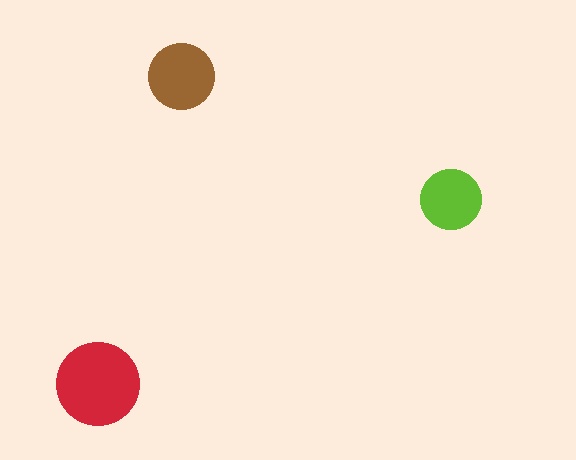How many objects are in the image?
There are 3 objects in the image.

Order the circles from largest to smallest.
the red one, the brown one, the lime one.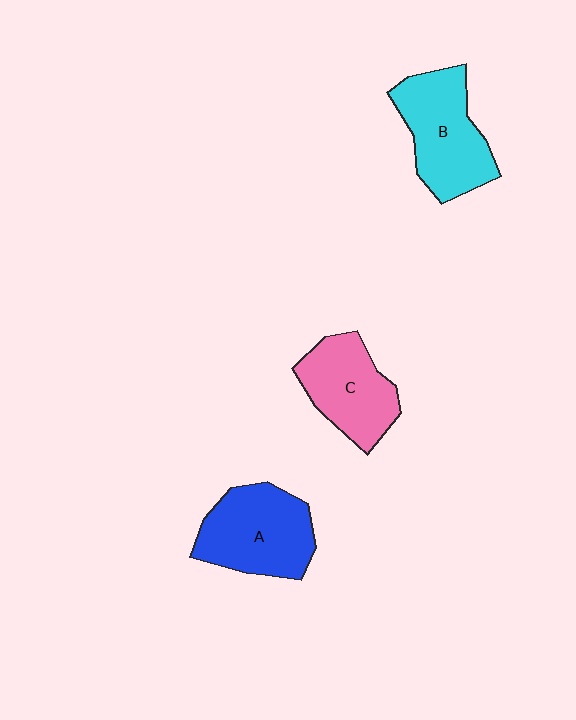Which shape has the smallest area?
Shape C (pink).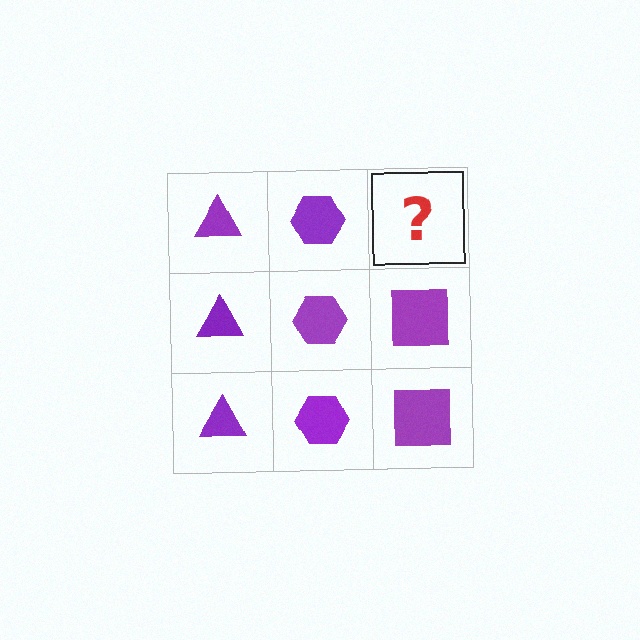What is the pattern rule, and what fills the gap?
The rule is that each column has a consistent shape. The gap should be filled with a purple square.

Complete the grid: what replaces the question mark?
The question mark should be replaced with a purple square.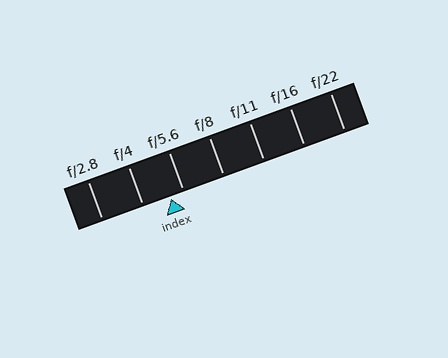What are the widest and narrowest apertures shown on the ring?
The widest aperture shown is f/2.8 and the narrowest is f/22.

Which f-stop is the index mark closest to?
The index mark is closest to f/5.6.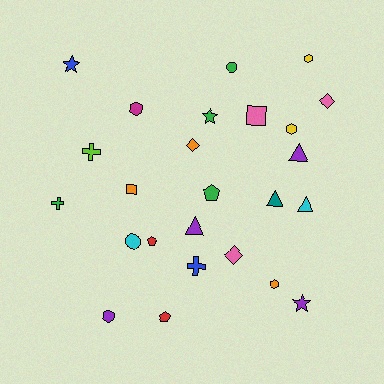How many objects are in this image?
There are 25 objects.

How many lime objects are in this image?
There is 1 lime object.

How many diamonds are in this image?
There are 3 diamonds.